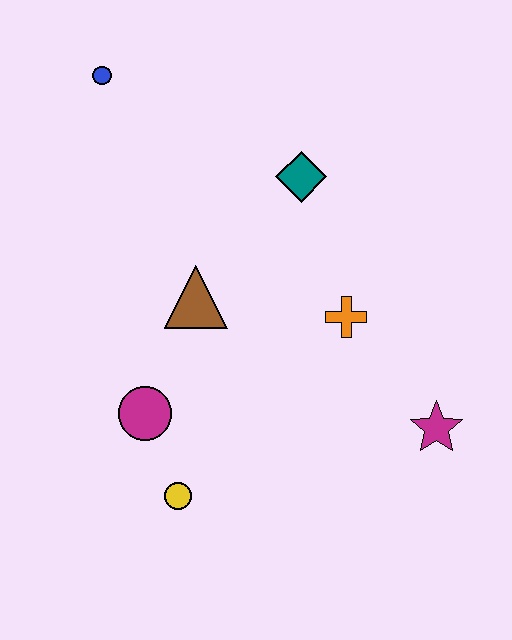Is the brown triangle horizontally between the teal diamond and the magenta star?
No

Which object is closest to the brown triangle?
The magenta circle is closest to the brown triangle.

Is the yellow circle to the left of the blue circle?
No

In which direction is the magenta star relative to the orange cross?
The magenta star is below the orange cross.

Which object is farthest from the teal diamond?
The yellow circle is farthest from the teal diamond.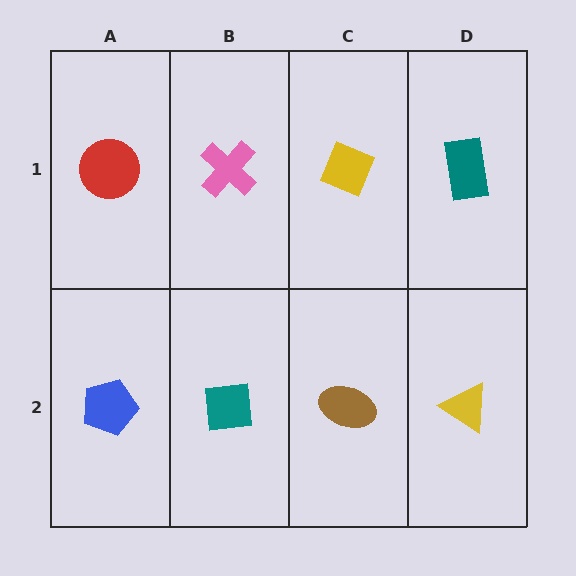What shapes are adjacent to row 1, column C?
A brown ellipse (row 2, column C), a pink cross (row 1, column B), a teal rectangle (row 1, column D).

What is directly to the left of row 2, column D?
A brown ellipse.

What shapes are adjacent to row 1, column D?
A yellow triangle (row 2, column D), a yellow diamond (row 1, column C).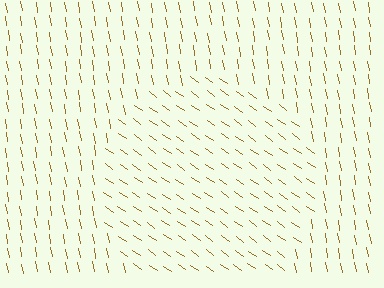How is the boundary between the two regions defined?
The boundary is defined purely by a change in line orientation (approximately 45 degrees difference). All lines are the same color and thickness.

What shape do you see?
I see a circle.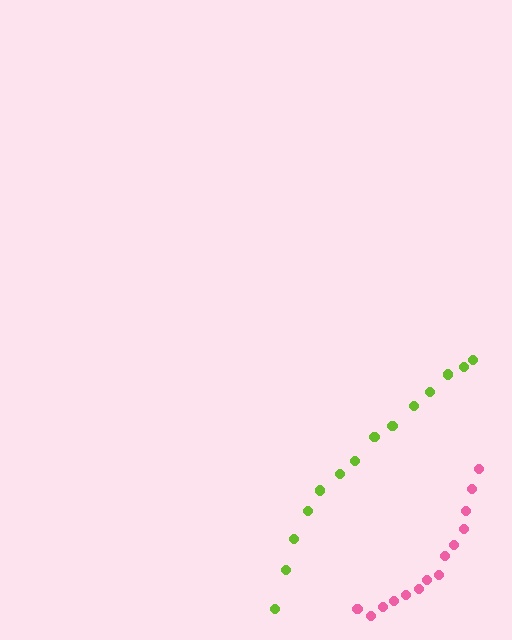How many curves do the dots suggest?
There are 2 distinct paths.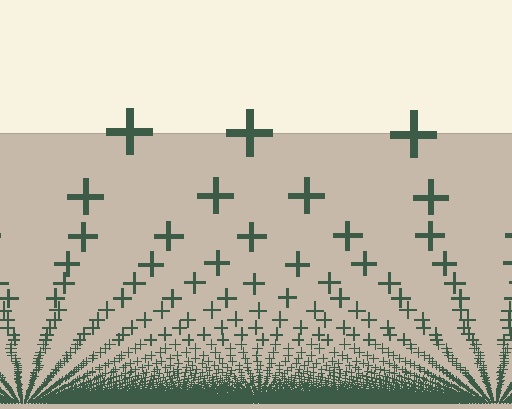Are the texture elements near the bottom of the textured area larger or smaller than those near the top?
Smaller. The gradient is inverted — elements near the bottom are smaller and denser.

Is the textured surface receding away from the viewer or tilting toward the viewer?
The surface appears to tilt toward the viewer. Texture elements get larger and sparser toward the top.